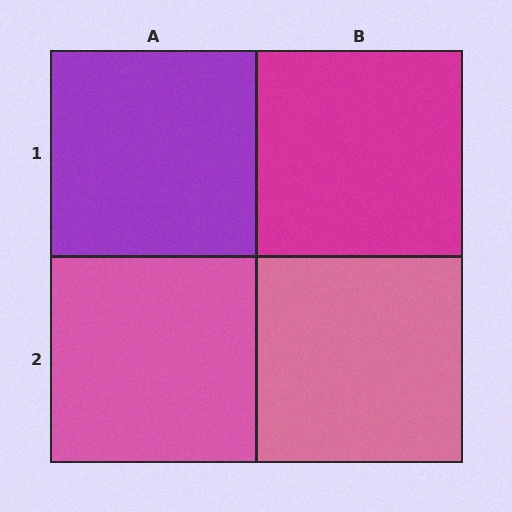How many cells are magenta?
1 cell is magenta.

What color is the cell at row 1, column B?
Magenta.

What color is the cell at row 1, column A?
Purple.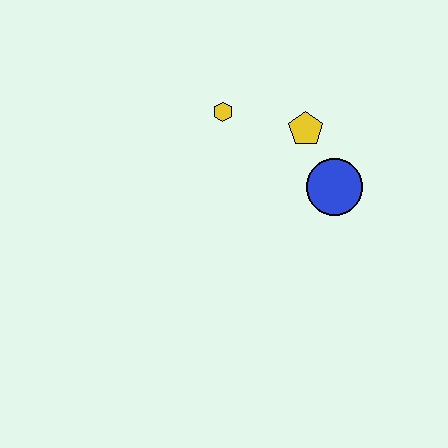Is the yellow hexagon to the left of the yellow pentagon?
Yes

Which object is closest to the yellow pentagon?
The blue circle is closest to the yellow pentagon.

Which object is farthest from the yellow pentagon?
The yellow hexagon is farthest from the yellow pentagon.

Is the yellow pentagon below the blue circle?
No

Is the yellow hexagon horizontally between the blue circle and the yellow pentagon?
No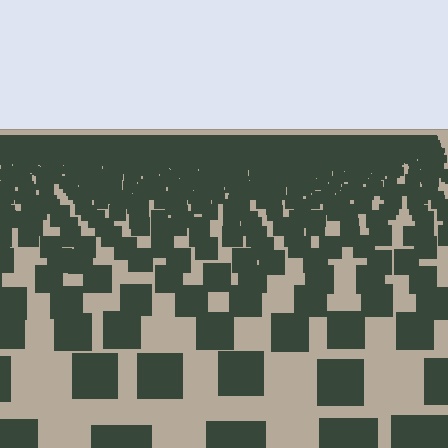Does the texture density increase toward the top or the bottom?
Density increases toward the top.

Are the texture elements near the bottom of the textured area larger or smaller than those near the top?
Larger. Near the bottom, elements are closer to the viewer and appear at a bigger on-screen size.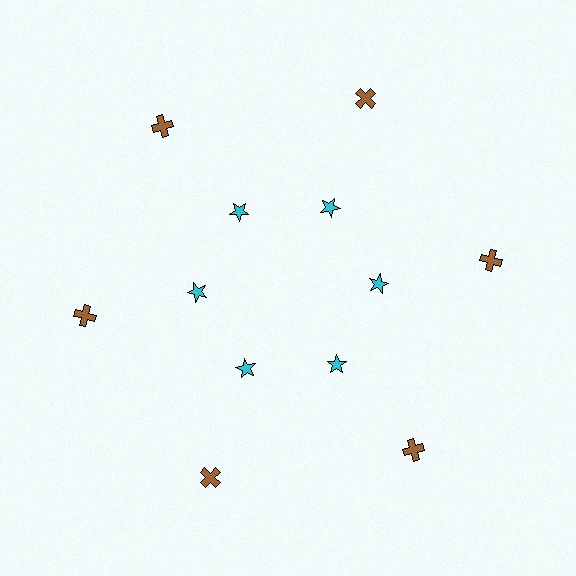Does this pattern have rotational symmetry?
Yes, this pattern has 6-fold rotational symmetry. It looks the same after rotating 60 degrees around the center.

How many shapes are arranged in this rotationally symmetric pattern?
There are 12 shapes, arranged in 6 groups of 2.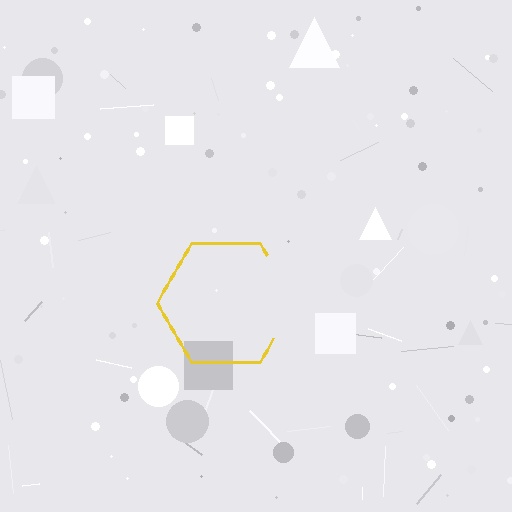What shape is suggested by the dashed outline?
The dashed outline suggests a hexagon.